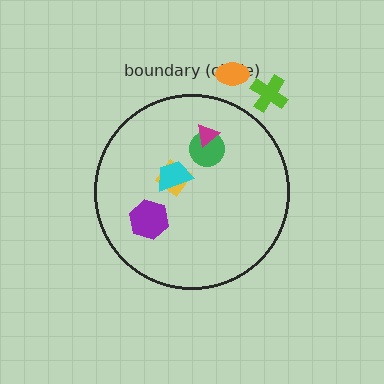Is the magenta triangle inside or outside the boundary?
Inside.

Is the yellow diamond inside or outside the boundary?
Inside.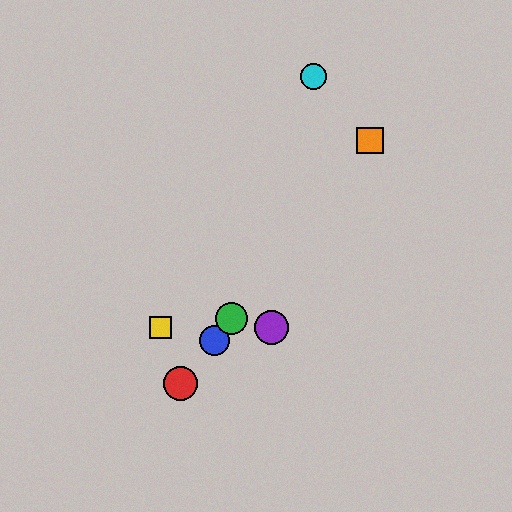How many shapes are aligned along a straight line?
4 shapes (the red circle, the blue circle, the green circle, the orange square) are aligned along a straight line.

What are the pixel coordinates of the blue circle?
The blue circle is at (214, 340).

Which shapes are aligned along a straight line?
The red circle, the blue circle, the green circle, the orange square are aligned along a straight line.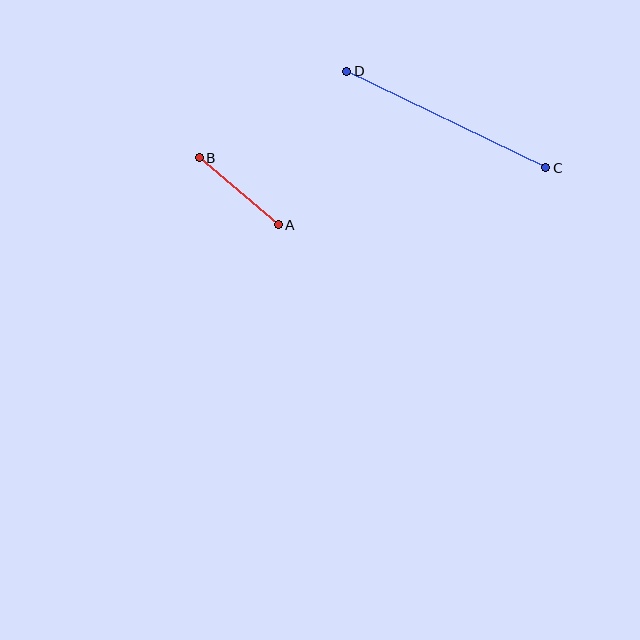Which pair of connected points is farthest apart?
Points C and D are farthest apart.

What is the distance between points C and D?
The distance is approximately 221 pixels.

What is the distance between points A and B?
The distance is approximately 103 pixels.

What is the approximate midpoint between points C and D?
The midpoint is at approximately (446, 119) pixels.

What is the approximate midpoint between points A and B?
The midpoint is at approximately (239, 191) pixels.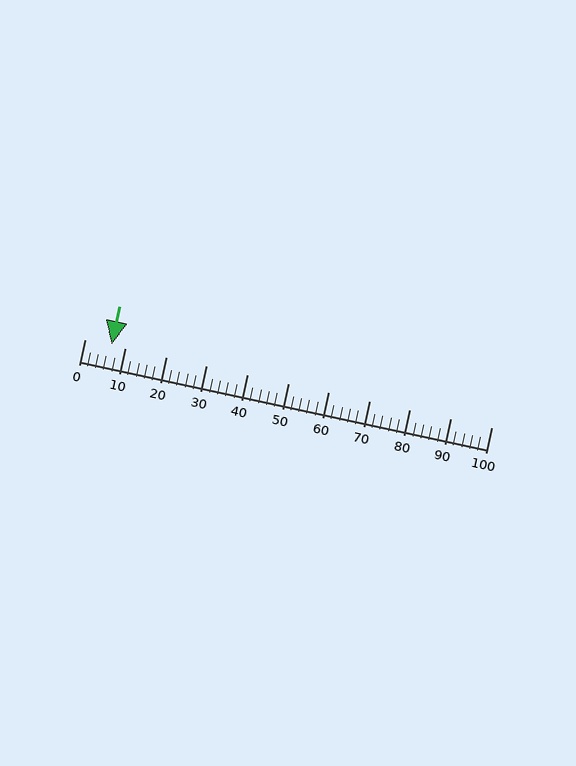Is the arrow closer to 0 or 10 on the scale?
The arrow is closer to 10.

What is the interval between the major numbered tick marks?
The major tick marks are spaced 10 units apart.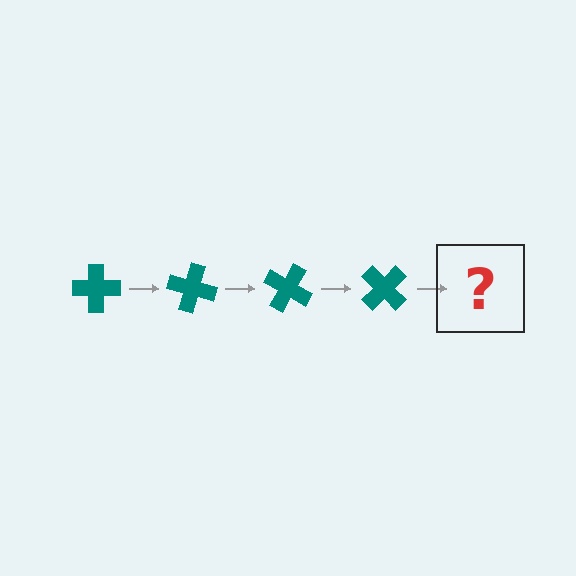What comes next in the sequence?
The next element should be a teal cross rotated 60 degrees.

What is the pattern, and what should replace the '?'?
The pattern is that the cross rotates 15 degrees each step. The '?' should be a teal cross rotated 60 degrees.